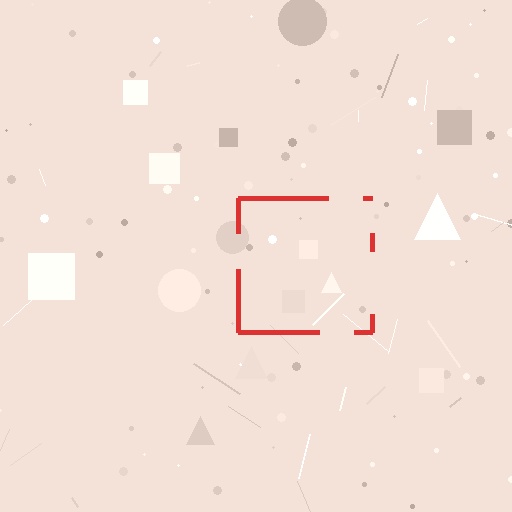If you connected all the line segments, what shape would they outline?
They would outline a square.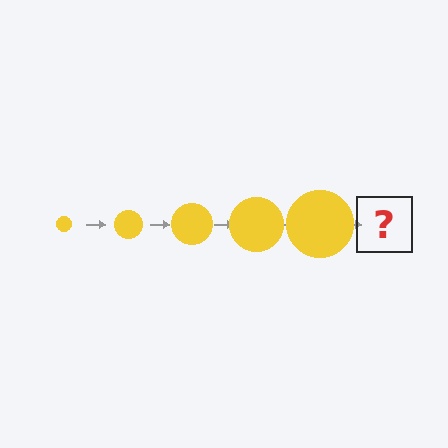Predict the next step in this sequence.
The next step is a yellow circle, larger than the previous one.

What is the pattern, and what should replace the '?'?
The pattern is that the circle gets progressively larger each step. The '?' should be a yellow circle, larger than the previous one.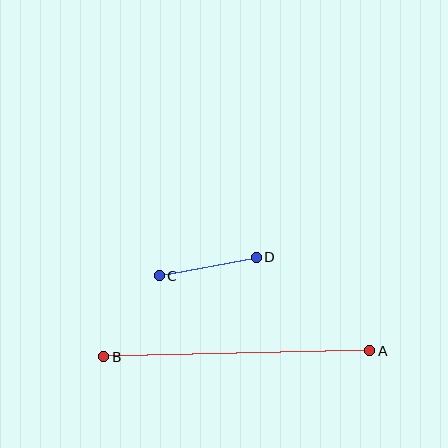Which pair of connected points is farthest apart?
Points A and B are farthest apart.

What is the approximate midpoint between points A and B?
The midpoint is at approximately (237, 354) pixels.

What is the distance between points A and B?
The distance is approximately 266 pixels.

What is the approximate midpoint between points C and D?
The midpoint is at approximately (208, 267) pixels.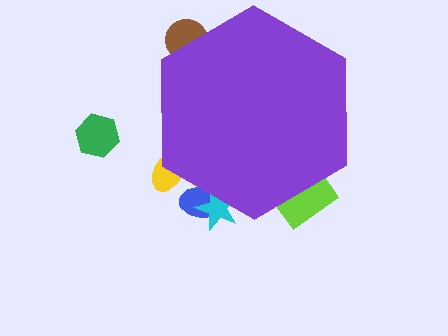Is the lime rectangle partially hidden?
Yes, the lime rectangle is partially hidden behind the purple hexagon.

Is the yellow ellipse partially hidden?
Yes, the yellow ellipse is partially hidden behind the purple hexagon.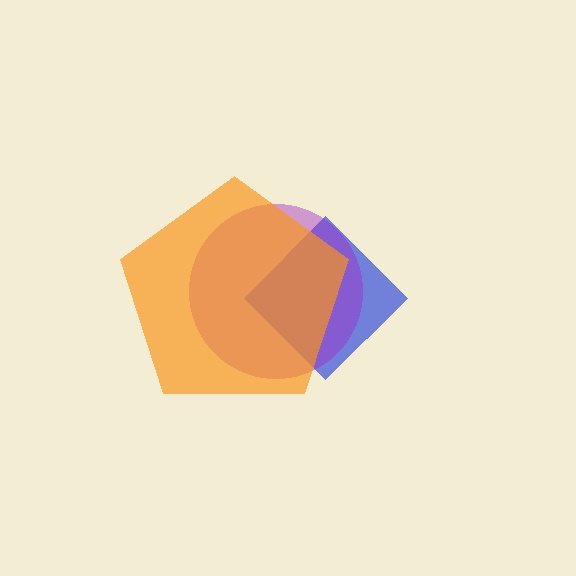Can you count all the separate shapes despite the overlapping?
Yes, there are 3 separate shapes.